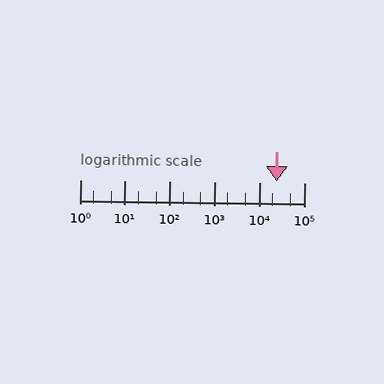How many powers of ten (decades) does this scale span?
The scale spans 5 decades, from 1 to 100000.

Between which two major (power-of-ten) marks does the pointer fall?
The pointer is between 10000 and 100000.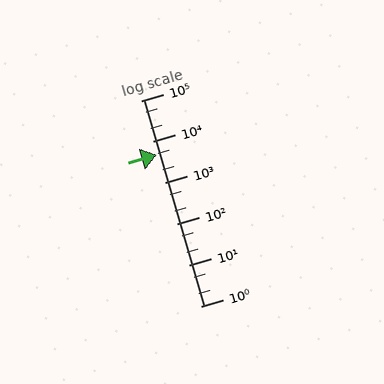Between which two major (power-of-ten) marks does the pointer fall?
The pointer is between 1000 and 10000.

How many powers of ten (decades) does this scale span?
The scale spans 5 decades, from 1 to 100000.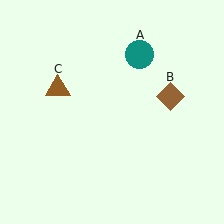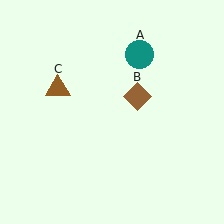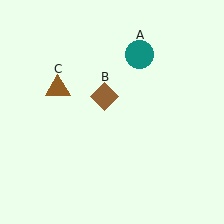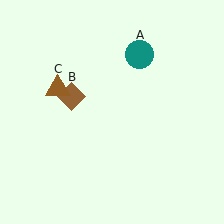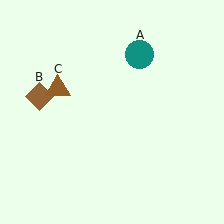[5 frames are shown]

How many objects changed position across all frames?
1 object changed position: brown diamond (object B).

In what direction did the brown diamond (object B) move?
The brown diamond (object B) moved left.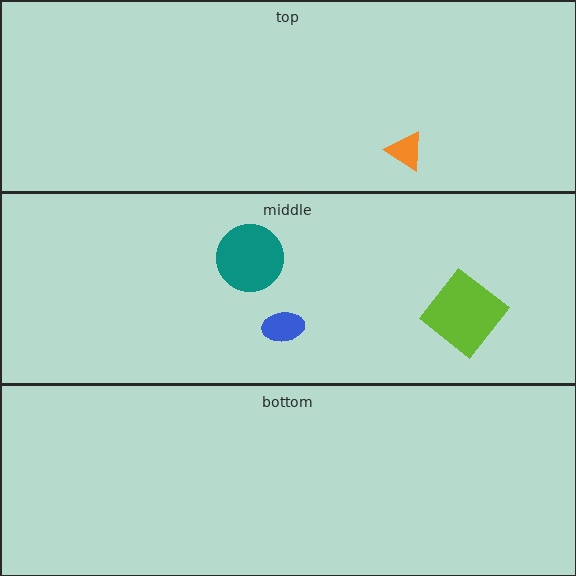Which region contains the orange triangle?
The top region.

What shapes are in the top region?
The orange triangle.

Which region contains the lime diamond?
The middle region.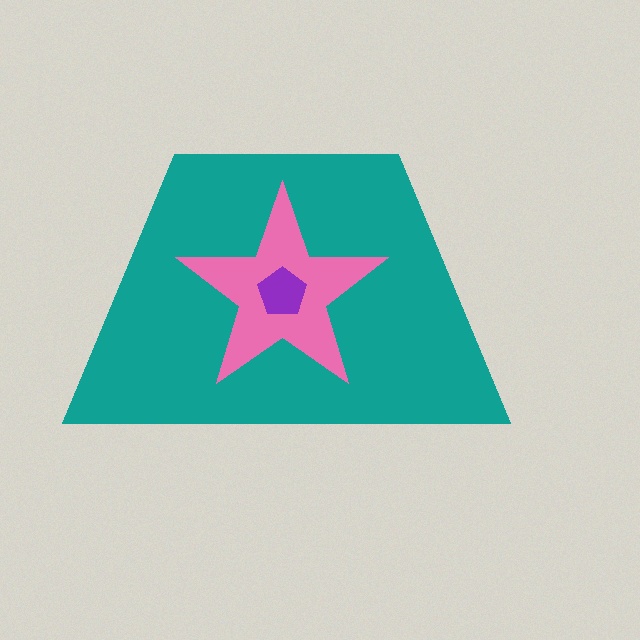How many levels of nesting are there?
3.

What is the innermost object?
The purple pentagon.